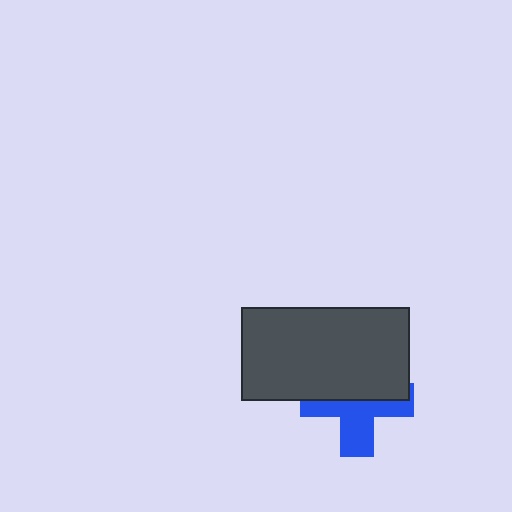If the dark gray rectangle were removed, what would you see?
You would see the complete blue cross.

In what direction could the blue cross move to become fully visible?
The blue cross could move down. That would shift it out from behind the dark gray rectangle entirely.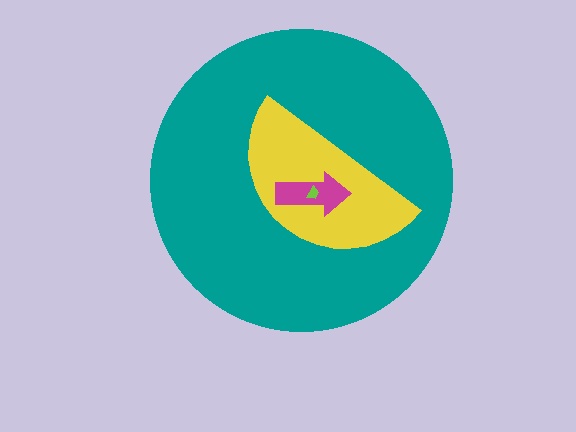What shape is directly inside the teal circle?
The yellow semicircle.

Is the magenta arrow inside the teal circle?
Yes.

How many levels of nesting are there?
4.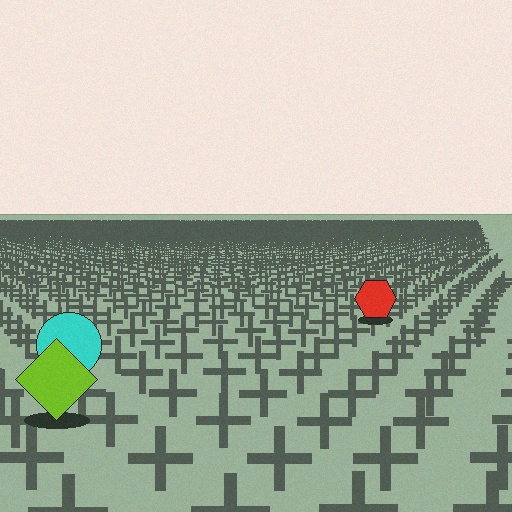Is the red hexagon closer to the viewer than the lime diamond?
No. The lime diamond is closer — you can tell from the texture gradient: the ground texture is coarser near it.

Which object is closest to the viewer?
The lime diamond is closest. The texture marks near it are larger and more spread out.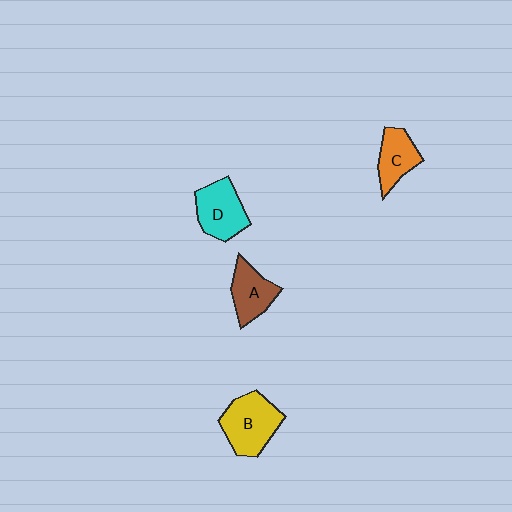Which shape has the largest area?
Shape B (yellow).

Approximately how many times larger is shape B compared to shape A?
Approximately 1.4 times.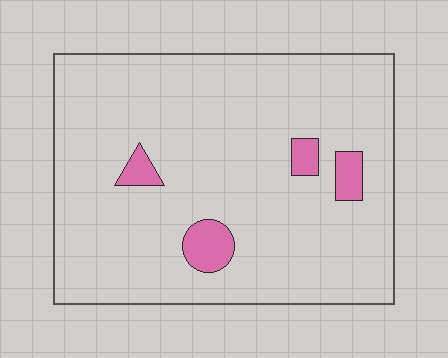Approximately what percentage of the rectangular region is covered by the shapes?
Approximately 5%.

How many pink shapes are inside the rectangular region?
4.